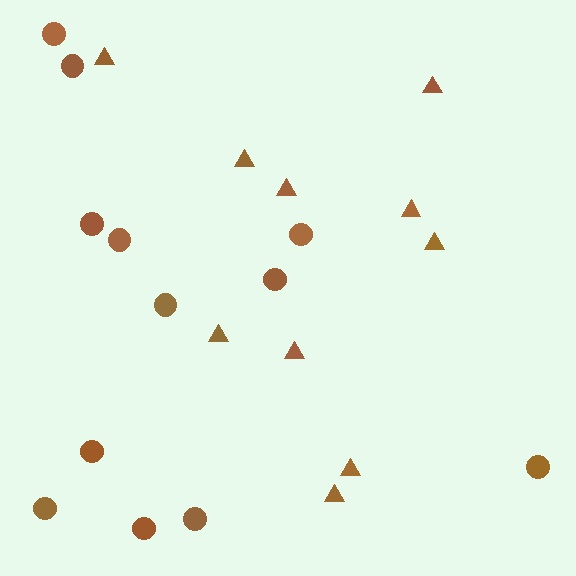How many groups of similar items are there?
There are 2 groups: one group of circles (12) and one group of triangles (10).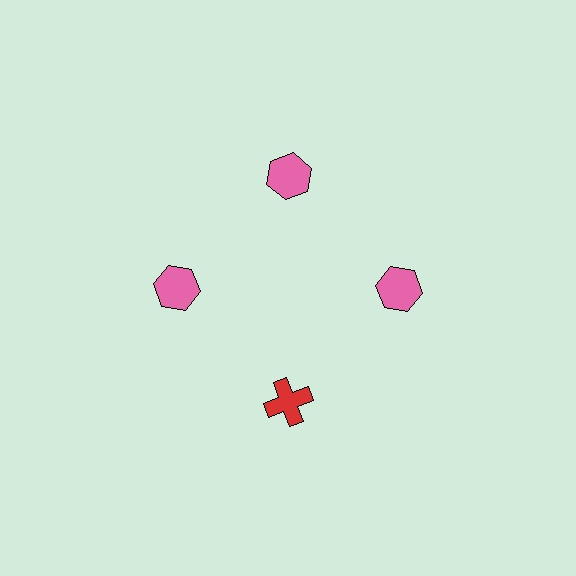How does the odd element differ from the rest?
It differs in both color (red instead of pink) and shape (cross instead of hexagon).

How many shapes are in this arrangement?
There are 4 shapes arranged in a ring pattern.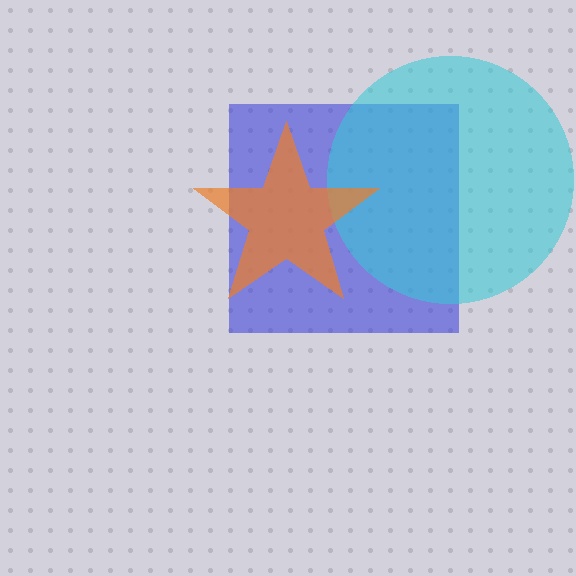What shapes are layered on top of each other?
The layered shapes are: a blue square, a cyan circle, an orange star.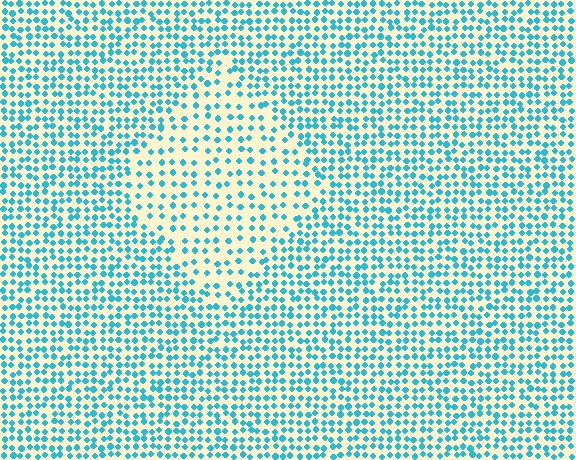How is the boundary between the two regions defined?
The boundary is defined by a change in element density (approximately 1.8x ratio). All elements are the same color, size, and shape.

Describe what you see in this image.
The image contains small cyan elements arranged at two different densities. A diamond-shaped region is visible where the elements are less densely packed than the surrounding area.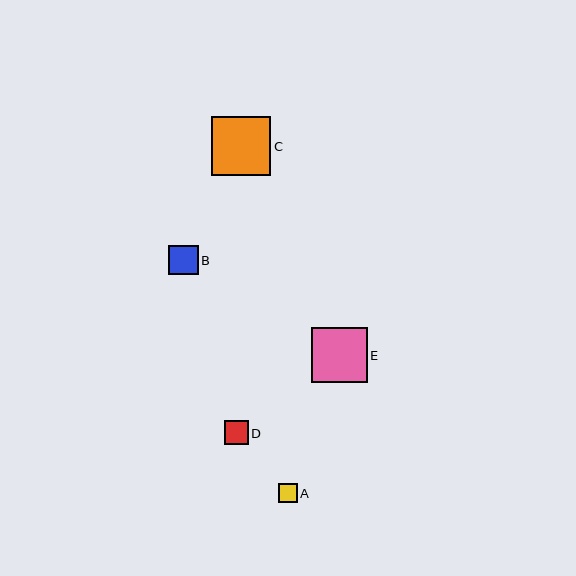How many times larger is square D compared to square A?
Square D is approximately 1.3 times the size of square A.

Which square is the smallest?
Square A is the smallest with a size of approximately 19 pixels.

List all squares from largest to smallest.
From largest to smallest: C, E, B, D, A.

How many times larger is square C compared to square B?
Square C is approximately 2.0 times the size of square B.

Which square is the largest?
Square C is the largest with a size of approximately 59 pixels.